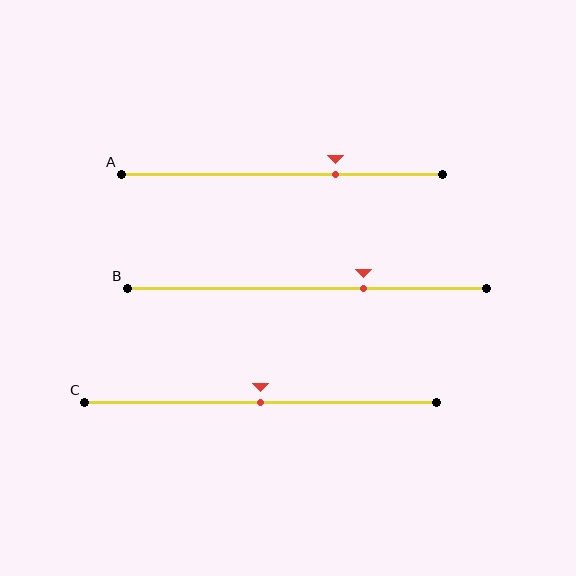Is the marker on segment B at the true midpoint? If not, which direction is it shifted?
No, the marker on segment B is shifted to the right by about 16% of the segment length.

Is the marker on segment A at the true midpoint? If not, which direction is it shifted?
No, the marker on segment A is shifted to the right by about 17% of the segment length.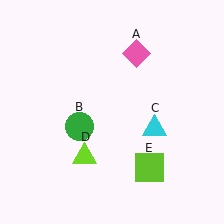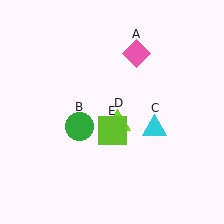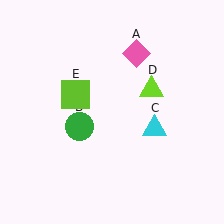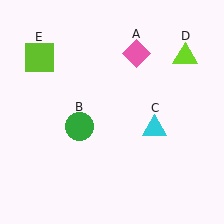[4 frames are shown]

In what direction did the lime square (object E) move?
The lime square (object E) moved up and to the left.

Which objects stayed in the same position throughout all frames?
Pink diamond (object A) and green circle (object B) and cyan triangle (object C) remained stationary.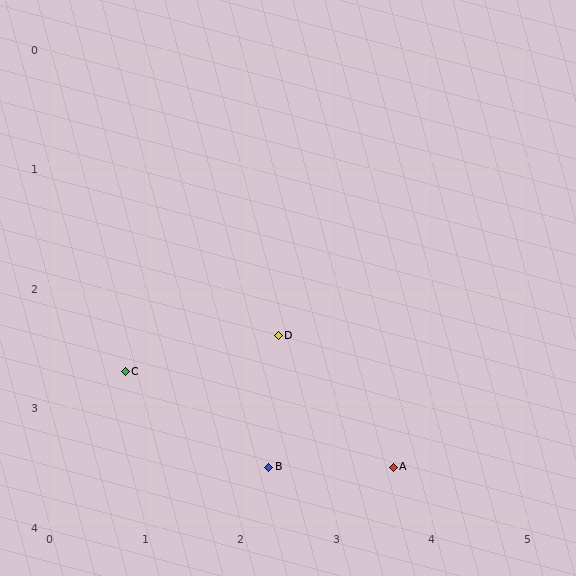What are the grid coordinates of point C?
Point C is at approximately (0.8, 2.7).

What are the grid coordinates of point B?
Point B is at approximately (2.3, 3.5).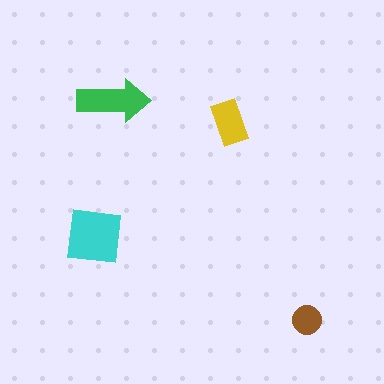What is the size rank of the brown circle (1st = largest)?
4th.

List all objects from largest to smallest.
The cyan square, the green arrow, the yellow rectangle, the brown circle.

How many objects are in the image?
There are 4 objects in the image.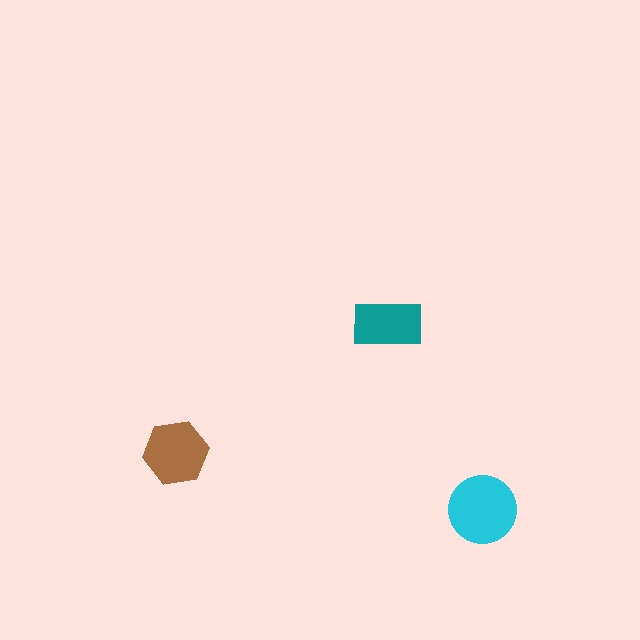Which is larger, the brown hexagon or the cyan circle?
The cyan circle.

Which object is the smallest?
The teal rectangle.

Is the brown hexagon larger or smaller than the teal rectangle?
Larger.